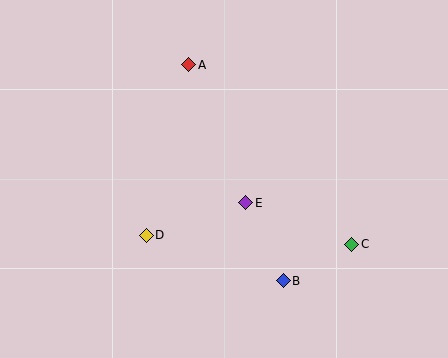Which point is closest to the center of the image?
Point E at (246, 203) is closest to the center.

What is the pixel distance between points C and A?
The distance between C and A is 243 pixels.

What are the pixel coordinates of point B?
Point B is at (283, 281).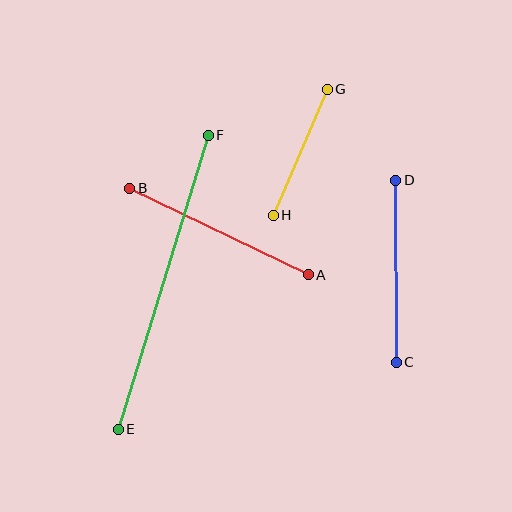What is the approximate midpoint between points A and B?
The midpoint is at approximately (219, 232) pixels.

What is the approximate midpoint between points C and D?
The midpoint is at approximately (396, 271) pixels.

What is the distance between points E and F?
The distance is approximately 308 pixels.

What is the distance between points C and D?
The distance is approximately 182 pixels.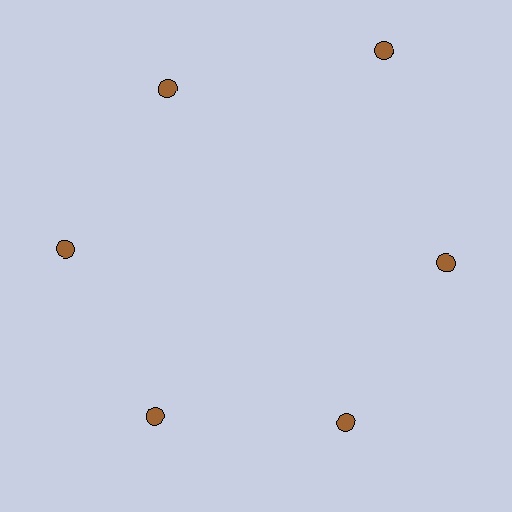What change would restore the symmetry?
The symmetry would be restored by moving it inward, back onto the ring so that all 6 circles sit at equal angles and equal distance from the center.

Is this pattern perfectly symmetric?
No. The 6 brown circles are arranged in a ring, but one element near the 1 o'clock position is pushed outward from the center, breaking the 6-fold rotational symmetry.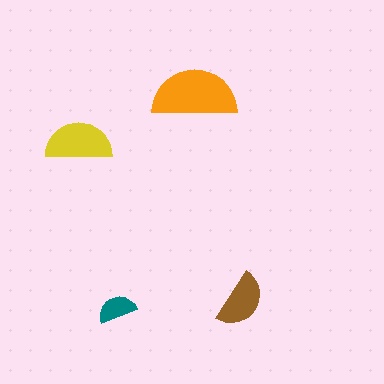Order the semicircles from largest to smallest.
the orange one, the yellow one, the brown one, the teal one.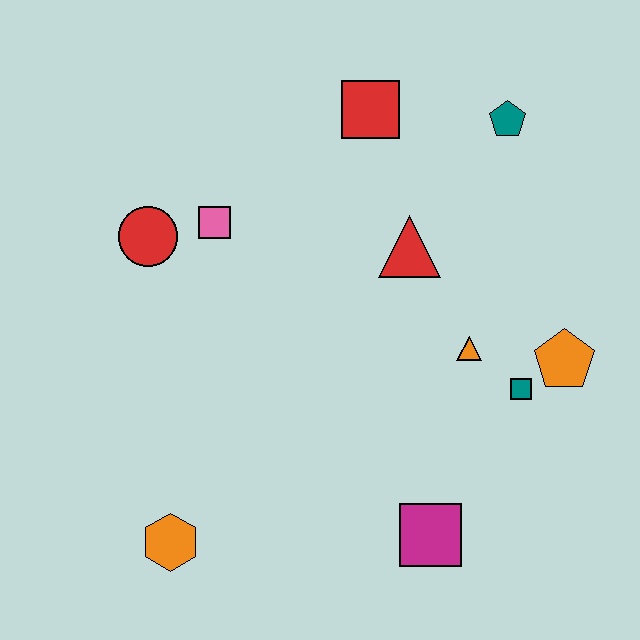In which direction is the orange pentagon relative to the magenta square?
The orange pentagon is above the magenta square.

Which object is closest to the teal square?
The orange pentagon is closest to the teal square.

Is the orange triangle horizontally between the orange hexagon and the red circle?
No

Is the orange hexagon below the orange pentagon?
Yes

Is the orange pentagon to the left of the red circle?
No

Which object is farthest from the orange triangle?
The orange hexagon is farthest from the orange triangle.